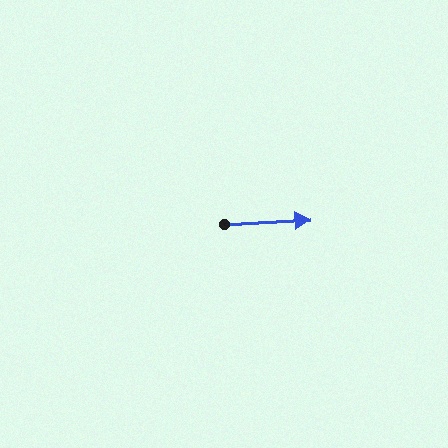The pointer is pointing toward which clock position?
Roughly 3 o'clock.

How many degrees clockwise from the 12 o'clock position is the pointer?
Approximately 87 degrees.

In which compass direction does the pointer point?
East.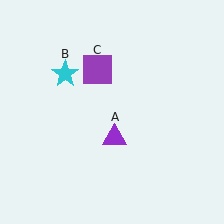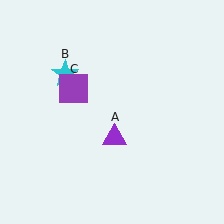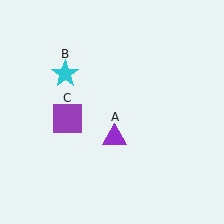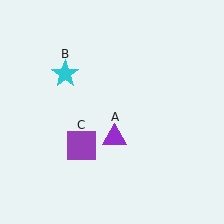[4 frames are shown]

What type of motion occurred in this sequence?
The purple square (object C) rotated counterclockwise around the center of the scene.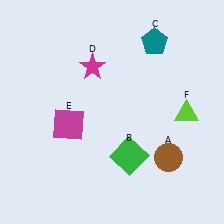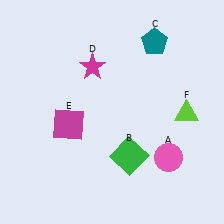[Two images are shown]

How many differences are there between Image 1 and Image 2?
There is 1 difference between the two images.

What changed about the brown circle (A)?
In Image 1, A is brown. In Image 2, it changed to pink.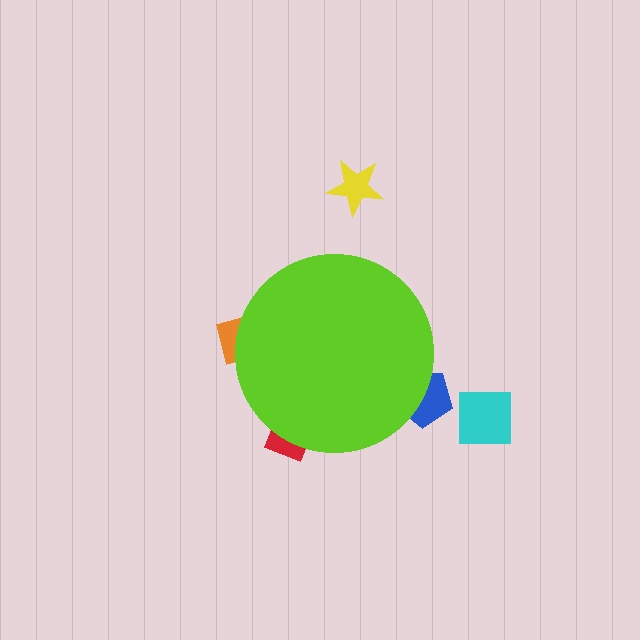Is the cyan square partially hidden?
No, the cyan square is fully visible.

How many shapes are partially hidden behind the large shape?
3 shapes are partially hidden.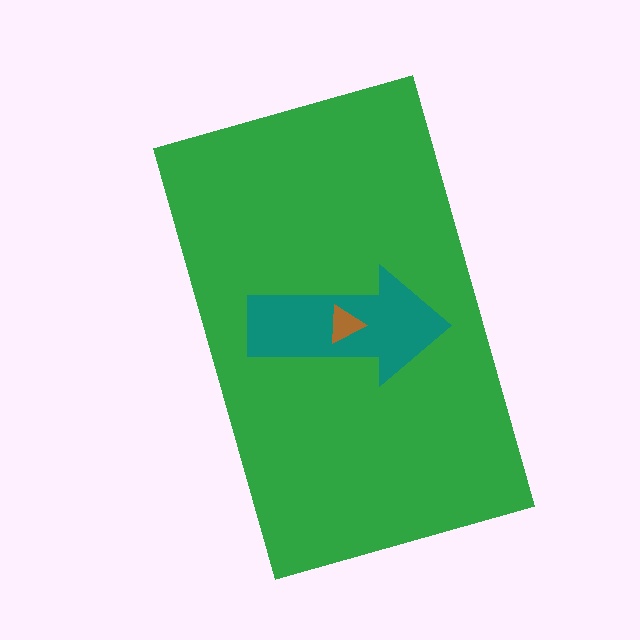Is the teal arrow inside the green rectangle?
Yes.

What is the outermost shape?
The green rectangle.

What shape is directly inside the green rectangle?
The teal arrow.